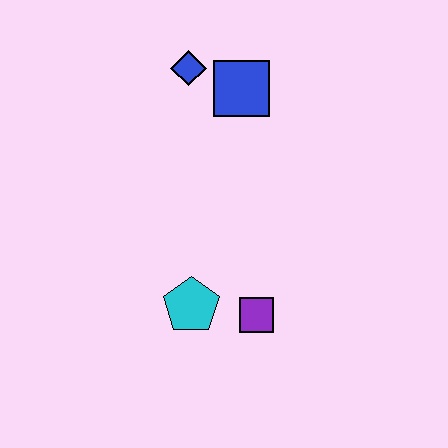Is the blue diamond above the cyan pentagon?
Yes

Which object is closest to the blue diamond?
The blue square is closest to the blue diamond.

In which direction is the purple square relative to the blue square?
The purple square is below the blue square.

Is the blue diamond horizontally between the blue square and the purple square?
No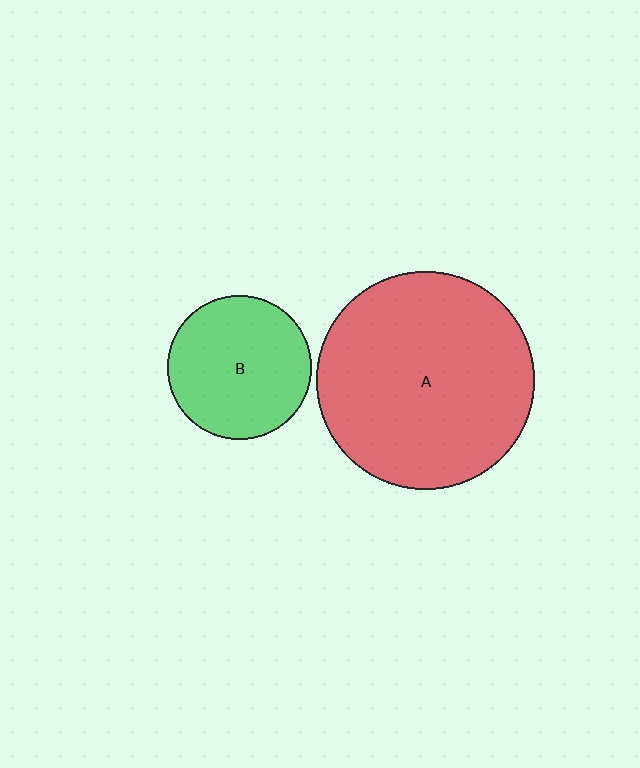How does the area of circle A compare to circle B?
Approximately 2.3 times.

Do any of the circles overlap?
No, none of the circles overlap.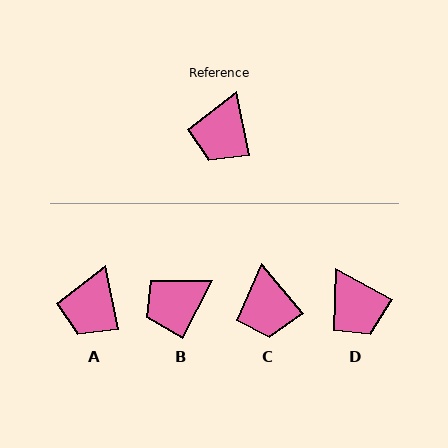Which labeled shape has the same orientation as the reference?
A.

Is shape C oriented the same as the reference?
No, it is off by about 28 degrees.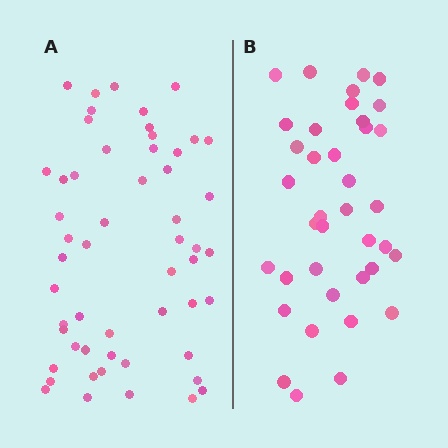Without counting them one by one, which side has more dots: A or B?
Region A (the left region) has more dots.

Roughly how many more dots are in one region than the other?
Region A has approximately 15 more dots than region B.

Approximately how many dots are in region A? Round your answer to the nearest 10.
About 50 dots. (The exact count is 54, which rounds to 50.)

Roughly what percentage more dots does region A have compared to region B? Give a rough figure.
About 40% more.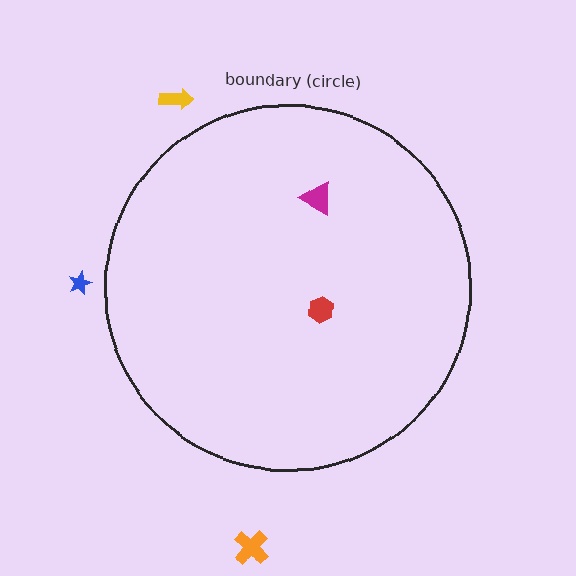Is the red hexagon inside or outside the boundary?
Inside.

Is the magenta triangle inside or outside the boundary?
Inside.